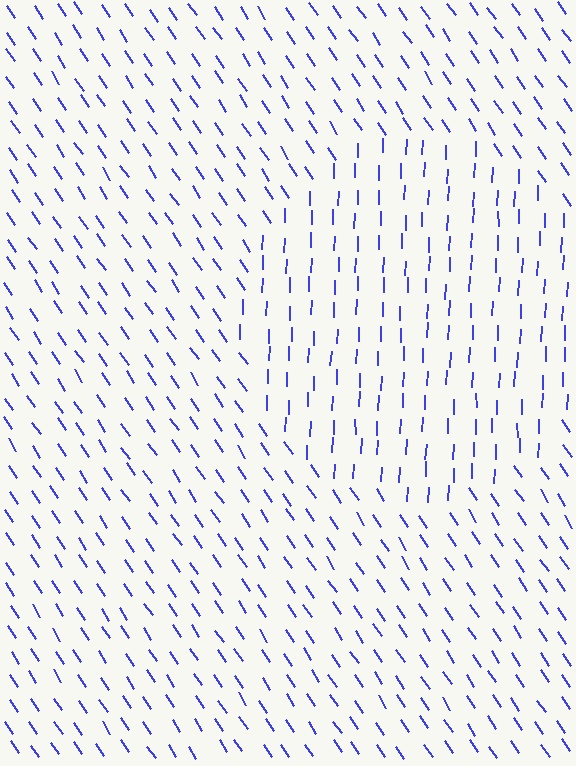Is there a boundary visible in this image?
Yes, there is a texture boundary formed by a change in line orientation.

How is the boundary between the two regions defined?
The boundary is defined purely by a change in line orientation (approximately 36 degrees difference). All lines are the same color and thickness.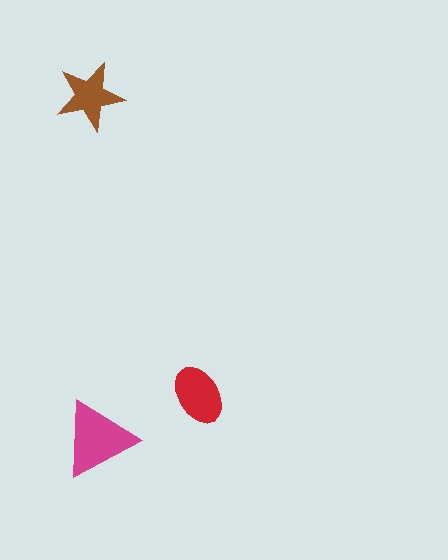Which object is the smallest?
The brown star.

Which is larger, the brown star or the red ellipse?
The red ellipse.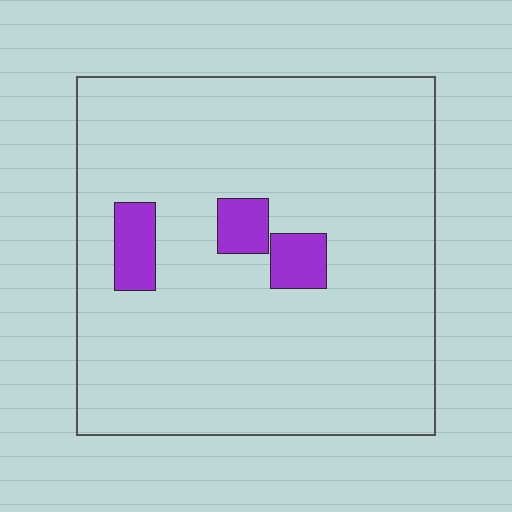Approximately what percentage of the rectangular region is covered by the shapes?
Approximately 10%.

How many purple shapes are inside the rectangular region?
3.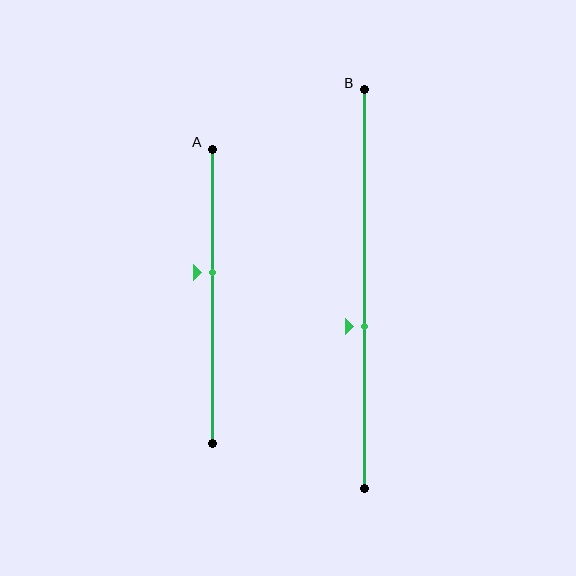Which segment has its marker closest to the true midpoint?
Segment A has its marker closest to the true midpoint.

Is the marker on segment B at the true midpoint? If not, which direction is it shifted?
No, the marker on segment B is shifted downward by about 9% of the segment length.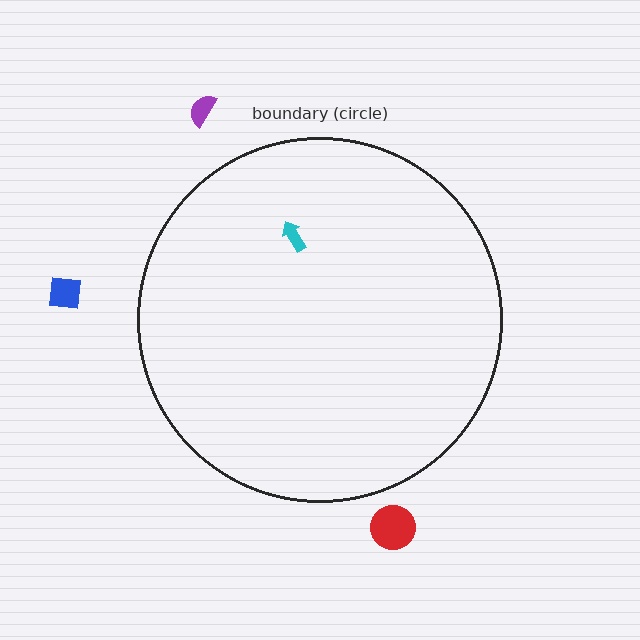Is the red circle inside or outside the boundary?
Outside.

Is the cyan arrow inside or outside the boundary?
Inside.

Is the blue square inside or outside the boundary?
Outside.